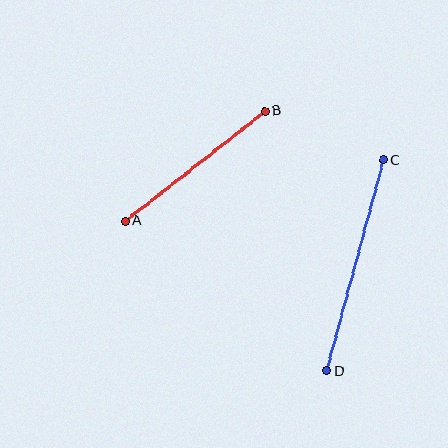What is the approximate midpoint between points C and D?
The midpoint is at approximately (355, 266) pixels.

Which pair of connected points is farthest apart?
Points C and D are farthest apart.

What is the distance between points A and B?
The distance is approximately 178 pixels.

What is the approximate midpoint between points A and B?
The midpoint is at approximately (195, 166) pixels.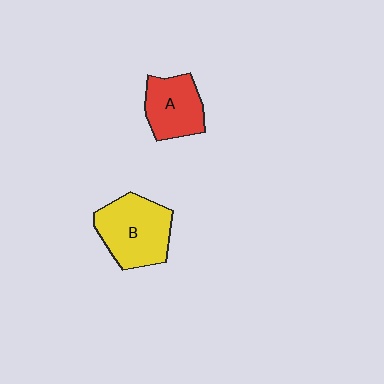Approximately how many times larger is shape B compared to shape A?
Approximately 1.4 times.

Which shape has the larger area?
Shape B (yellow).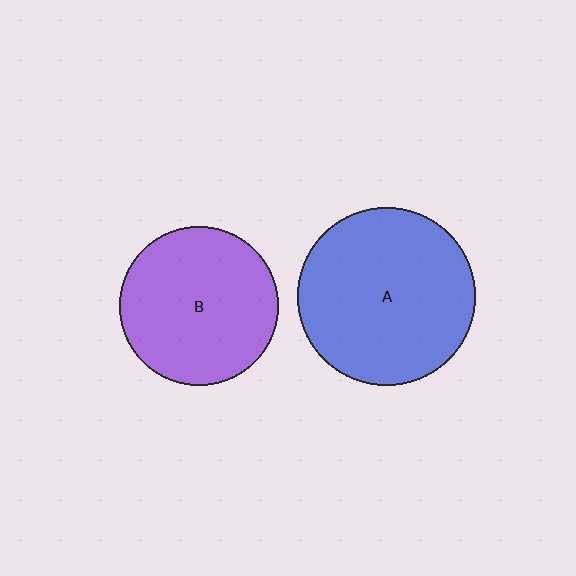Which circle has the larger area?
Circle A (blue).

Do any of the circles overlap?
No, none of the circles overlap.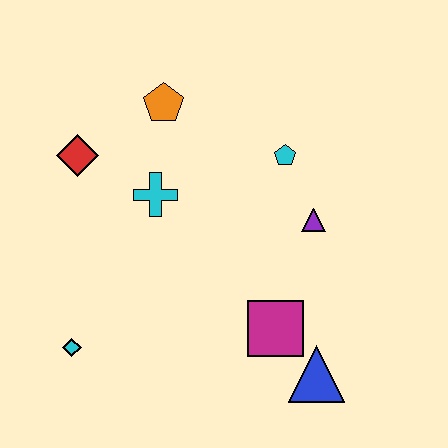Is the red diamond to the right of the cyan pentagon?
No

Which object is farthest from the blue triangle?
The red diamond is farthest from the blue triangle.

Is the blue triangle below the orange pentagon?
Yes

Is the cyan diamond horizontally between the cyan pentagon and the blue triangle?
No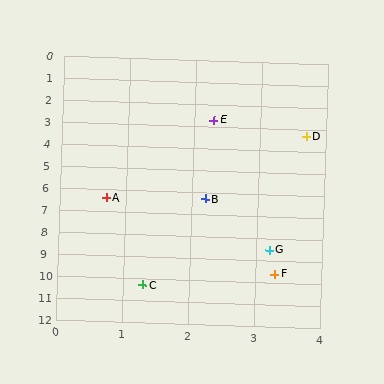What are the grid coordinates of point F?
Point F is at approximately (3.3, 9.6).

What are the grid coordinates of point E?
Point E is at approximately (2.3, 2.7).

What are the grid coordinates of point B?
Point B is at approximately (2.2, 6.3).